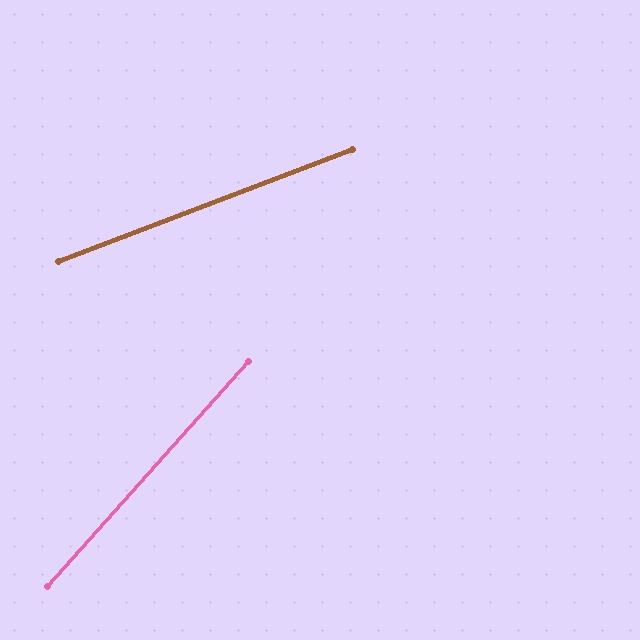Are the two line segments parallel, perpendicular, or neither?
Neither parallel nor perpendicular — they differ by about 27°.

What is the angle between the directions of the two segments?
Approximately 27 degrees.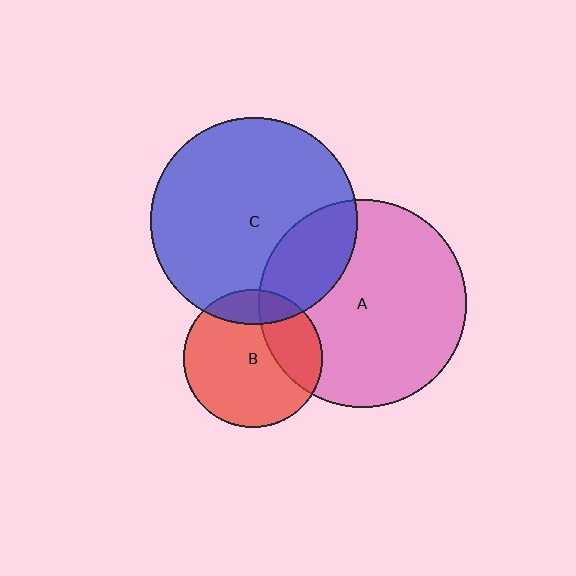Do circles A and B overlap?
Yes.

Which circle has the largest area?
Circle A (pink).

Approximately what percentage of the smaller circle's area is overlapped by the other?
Approximately 30%.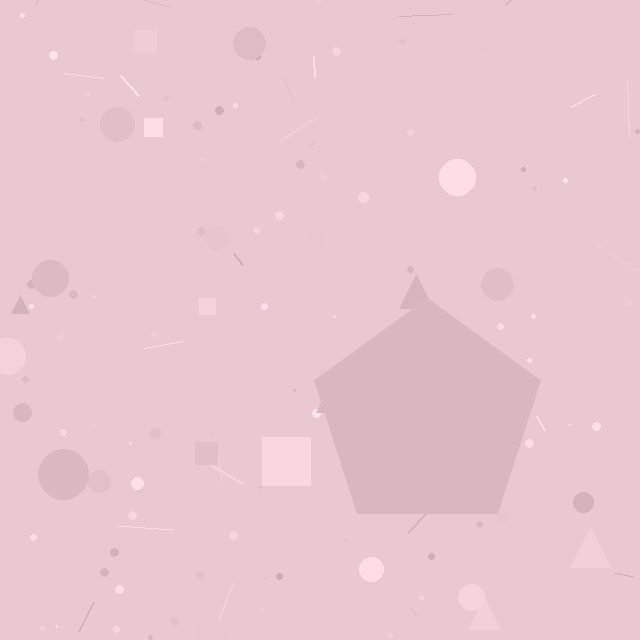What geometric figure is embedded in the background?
A pentagon is embedded in the background.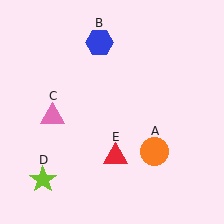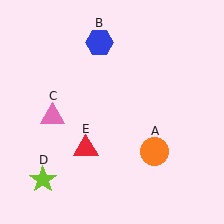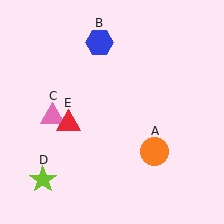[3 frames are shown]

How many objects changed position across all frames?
1 object changed position: red triangle (object E).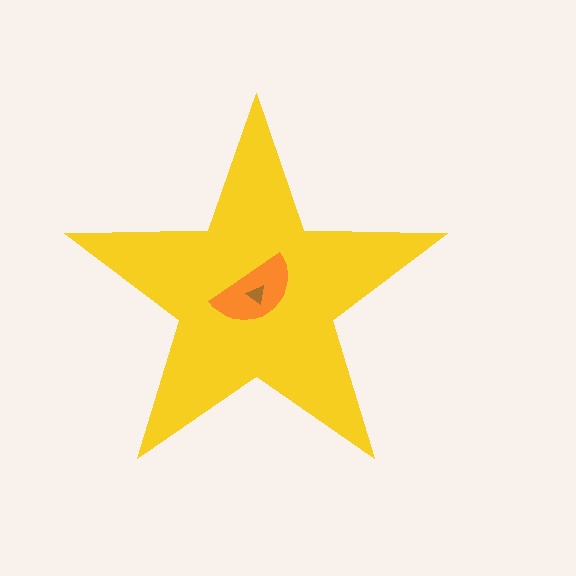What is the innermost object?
The brown triangle.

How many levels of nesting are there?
3.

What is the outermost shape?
The yellow star.